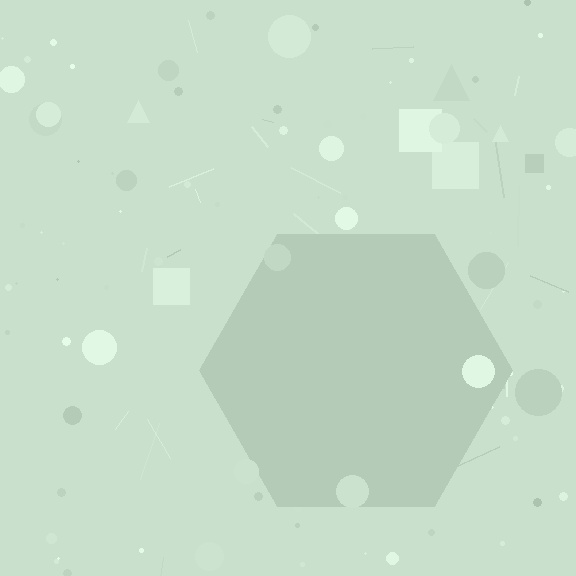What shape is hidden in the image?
A hexagon is hidden in the image.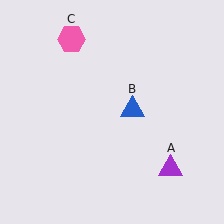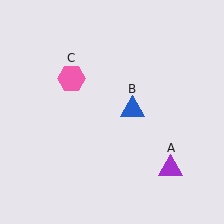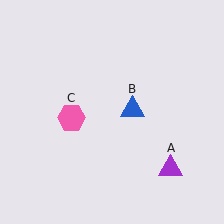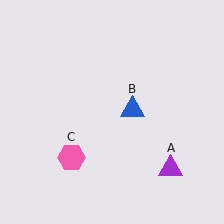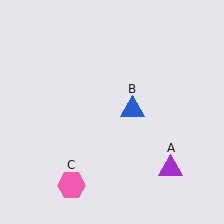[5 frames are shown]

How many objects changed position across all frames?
1 object changed position: pink hexagon (object C).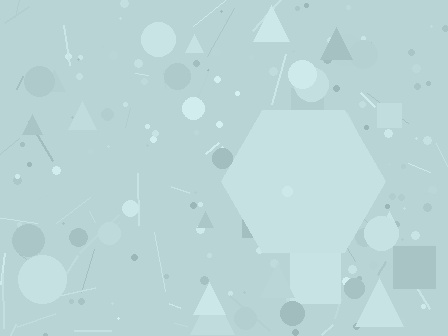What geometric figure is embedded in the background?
A hexagon is embedded in the background.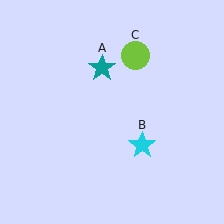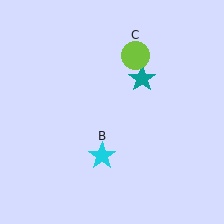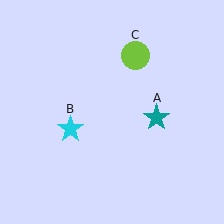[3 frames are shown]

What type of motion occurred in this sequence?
The teal star (object A), cyan star (object B) rotated clockwise around the center of the scene.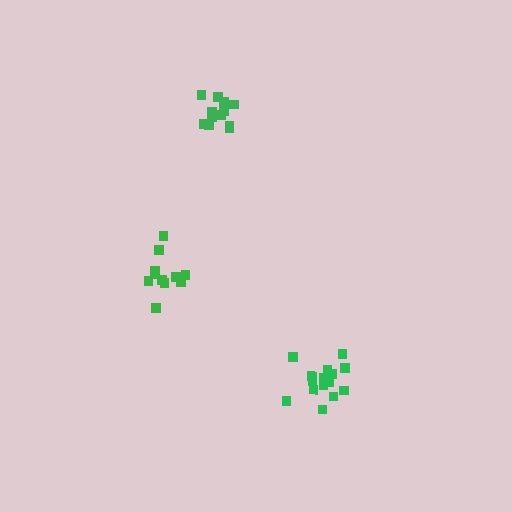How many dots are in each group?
Group 1: 11 dots, Group 2: 12 dots, Group 3: 16 dots (39 total).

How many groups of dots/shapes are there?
There are 3 groups.